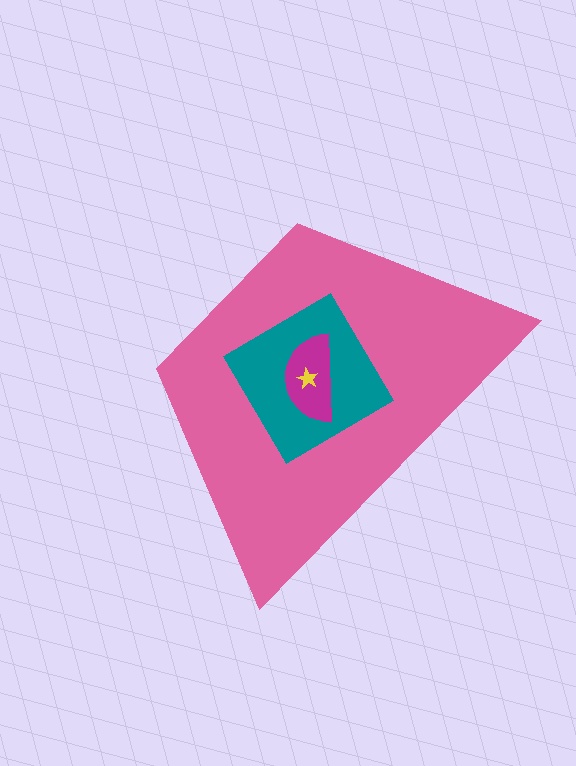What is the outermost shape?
The pink trapezoid.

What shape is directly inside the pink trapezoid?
The teal diamond.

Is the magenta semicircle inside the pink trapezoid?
Yes.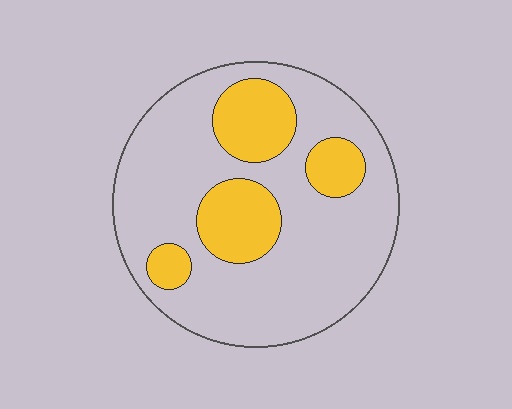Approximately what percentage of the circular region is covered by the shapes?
Approximately 25%.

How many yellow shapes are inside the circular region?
4.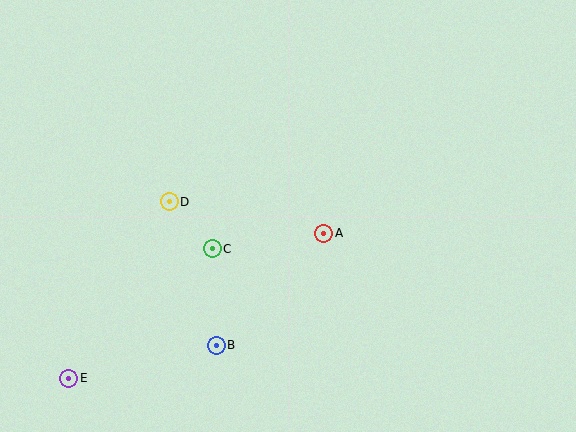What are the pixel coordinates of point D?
Point D is at (169, 202).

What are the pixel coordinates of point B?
Point B is at (216, 345).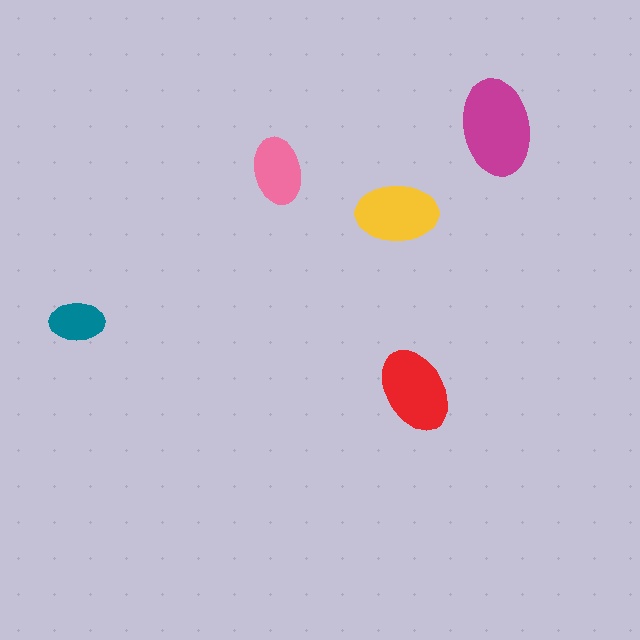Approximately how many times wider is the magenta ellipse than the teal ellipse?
About 2 times wider.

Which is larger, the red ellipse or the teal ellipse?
The red one.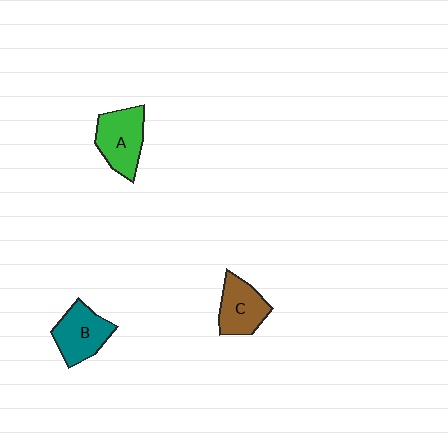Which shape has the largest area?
Shape A (green).